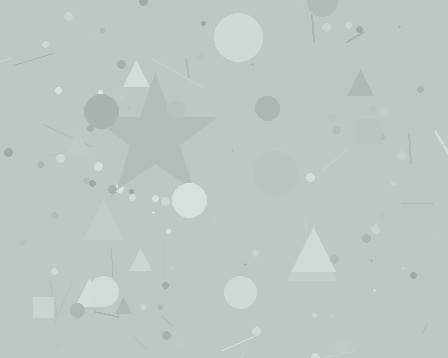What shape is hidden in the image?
A star is hidden in the image.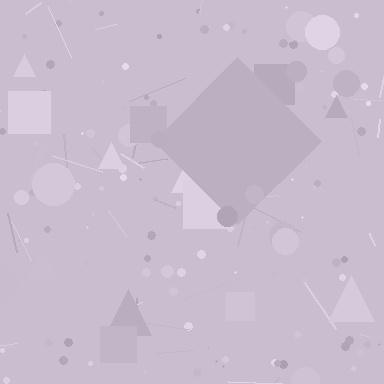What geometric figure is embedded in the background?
A diamond is embedded in the background.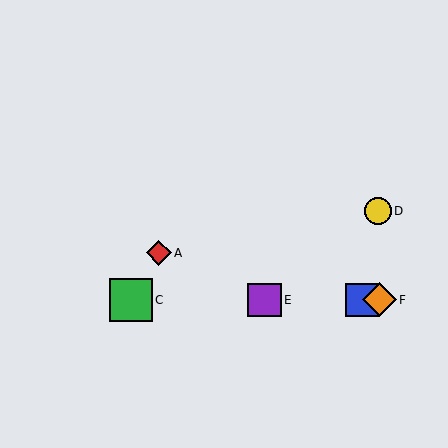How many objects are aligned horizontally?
4 objects (B, C, E, F) are aligned horizontally.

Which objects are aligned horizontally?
Objects B, C, E, F are aligned horizontally.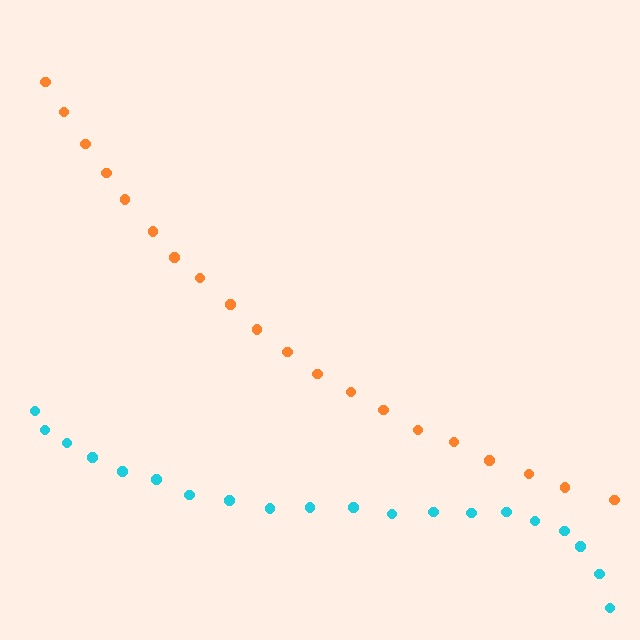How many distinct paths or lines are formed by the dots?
There are 2 distinct paths.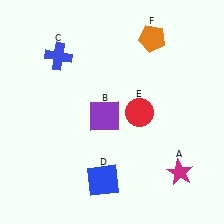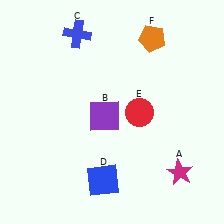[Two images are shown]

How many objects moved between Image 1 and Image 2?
1 object moved between the two images.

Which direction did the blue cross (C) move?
The blue cross (C) moved up.